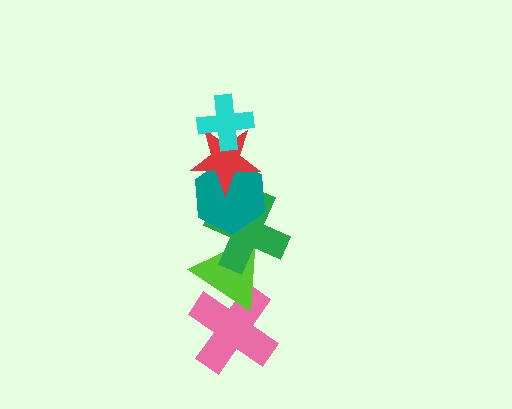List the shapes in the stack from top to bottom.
From top to bottom: the cyan cross, the red star, the teal hexagon, the green cross, the lime triangle, the pink cross.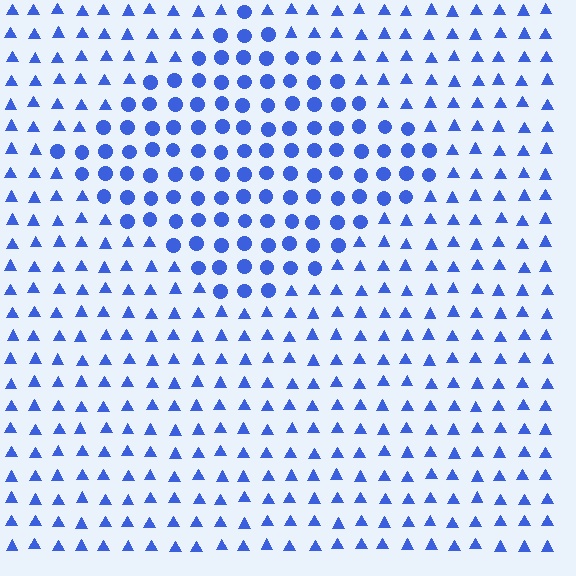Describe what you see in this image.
The image is filled with small blue elements arranged in a uniform grid. A diamond-shaped region contains circles, while the surrounding area contains triangles. The boundary is defined purely by the change in element shape.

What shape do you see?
I see a diamond.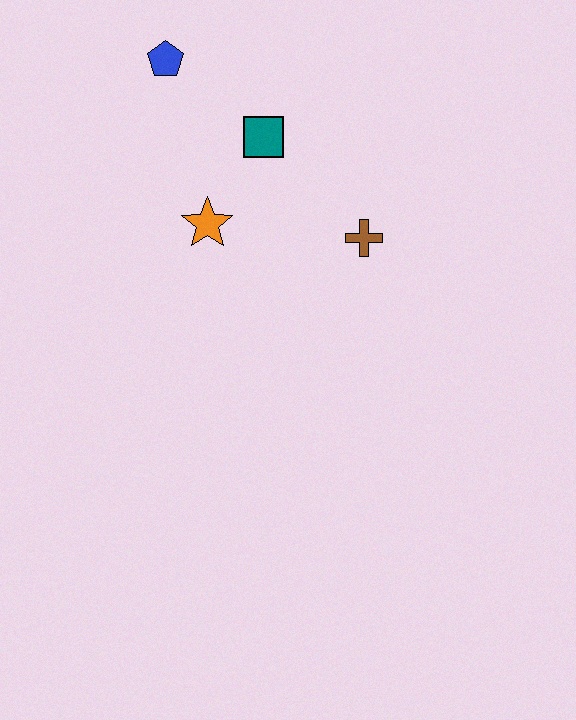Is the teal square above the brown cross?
Yes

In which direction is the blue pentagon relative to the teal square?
The blue pentagon is to the left of the teal square.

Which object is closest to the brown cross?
The teal square is closest to the brown cross.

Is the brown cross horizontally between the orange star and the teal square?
No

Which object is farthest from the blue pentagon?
The brown cross is farthest from the blue pentagon.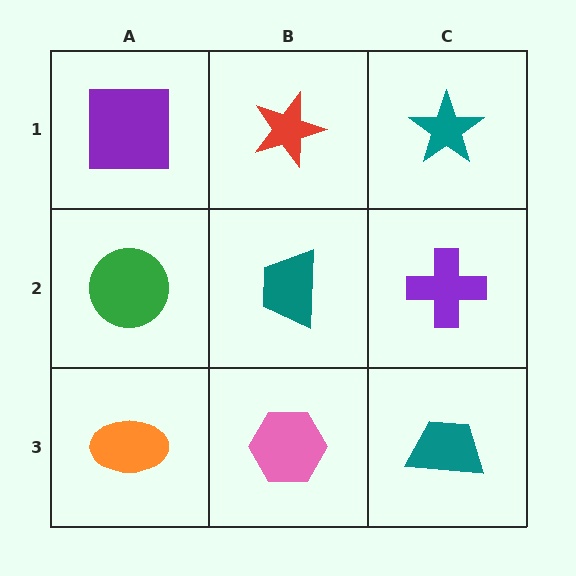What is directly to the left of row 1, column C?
A red star.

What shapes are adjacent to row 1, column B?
A teal trapezoid (row 2, column B), a purple square (row 1, column A), a teal star (row 1, column C).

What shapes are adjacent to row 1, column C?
A purple cross (row 2, column C), a red star (row 1, column B).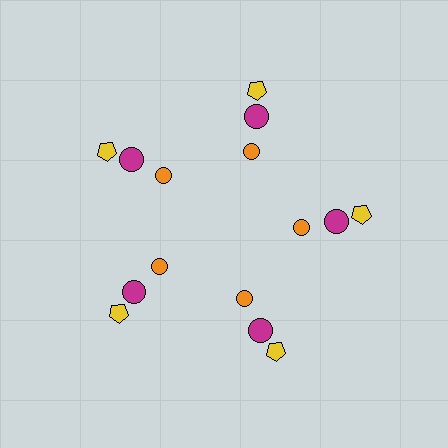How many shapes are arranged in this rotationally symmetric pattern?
There are 15 shapes, arranged in 5 groups of 3.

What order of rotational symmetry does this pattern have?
This pattern has 5-fold rotational symmetry.